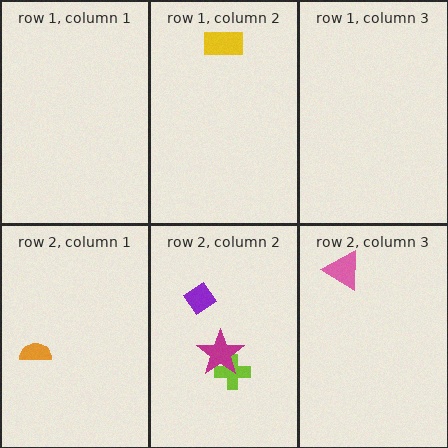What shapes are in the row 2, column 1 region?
The orange semicircle.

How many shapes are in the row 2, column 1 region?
1.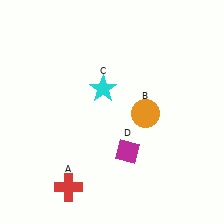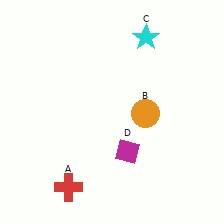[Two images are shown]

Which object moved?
The cyan star (C) moved up.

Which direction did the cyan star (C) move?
The cyan star (C) moved up.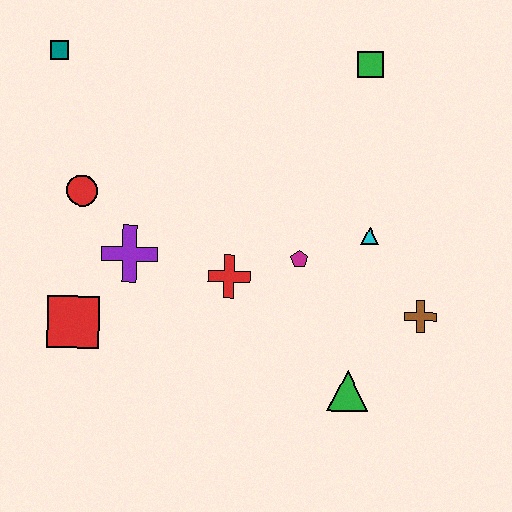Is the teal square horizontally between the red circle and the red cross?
No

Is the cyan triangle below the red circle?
Yes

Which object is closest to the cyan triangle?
The magenta pentagon is closest to the cyan triangle.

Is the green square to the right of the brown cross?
No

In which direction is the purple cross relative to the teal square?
The purple cross is below the teal square.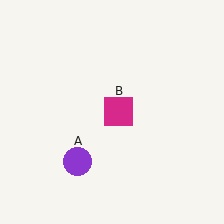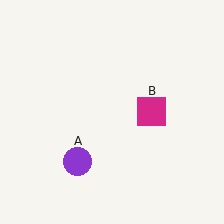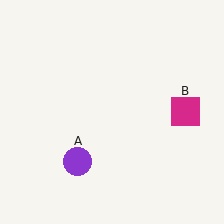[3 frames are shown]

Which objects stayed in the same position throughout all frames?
Purple circle (object A) remained stationary.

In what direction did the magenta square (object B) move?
The magenta square (object B) moved right.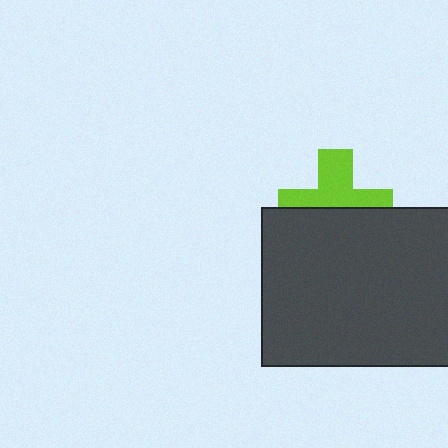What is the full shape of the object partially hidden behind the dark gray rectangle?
The partially hidden object is a lime cross.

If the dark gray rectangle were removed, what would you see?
You would see the complete lime cross.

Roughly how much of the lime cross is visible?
About half of it is visible (roughly 52%).